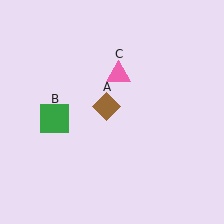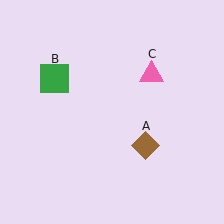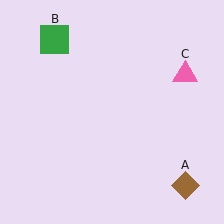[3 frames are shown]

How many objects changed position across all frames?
3 objects changed position: brown diamond (object A), green square (object B), pink triangle (object C).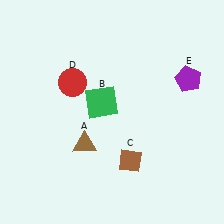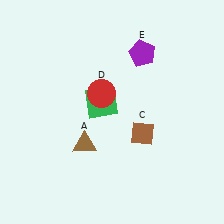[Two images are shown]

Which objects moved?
The objects that moved are: the brown diamond (C), the red circle (D), the purple pentagon (E).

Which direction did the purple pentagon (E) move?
The purple pentagon (E) moved left.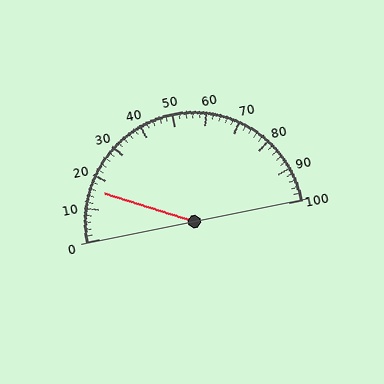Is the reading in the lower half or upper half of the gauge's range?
The reading is in the lower half of the range (0 to 100).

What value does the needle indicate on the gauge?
The needle indicates approximately 16.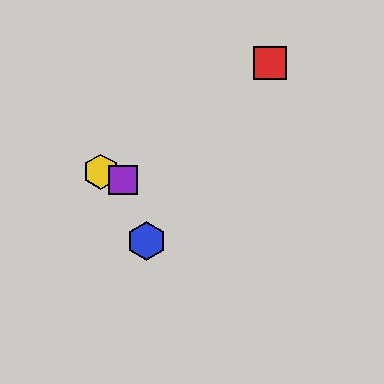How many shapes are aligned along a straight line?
3 shapes (the green circle, the yellow hexagon, the purple square) are aligned along a straight line.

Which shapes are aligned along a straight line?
The green circle, the yellow hexagon, the purple square are aligned along a straight line.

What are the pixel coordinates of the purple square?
The purple square is at (123, 180).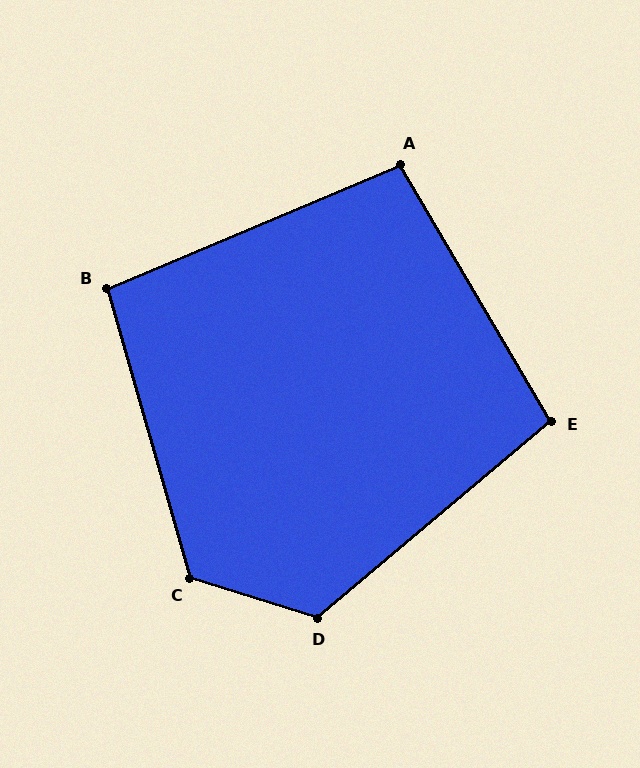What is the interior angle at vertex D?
Approximately 123 degrees (obtuse).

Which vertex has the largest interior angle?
C, at approximately 123 degrees.